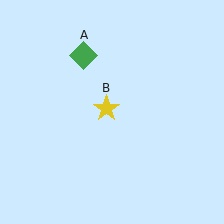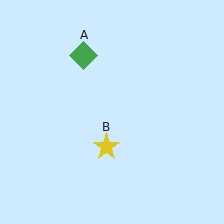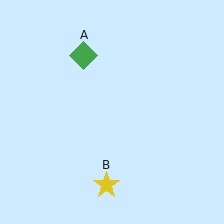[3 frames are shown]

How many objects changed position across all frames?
1 object changed position: yellow star (object B).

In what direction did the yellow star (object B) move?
The yellow star (object B) moved down.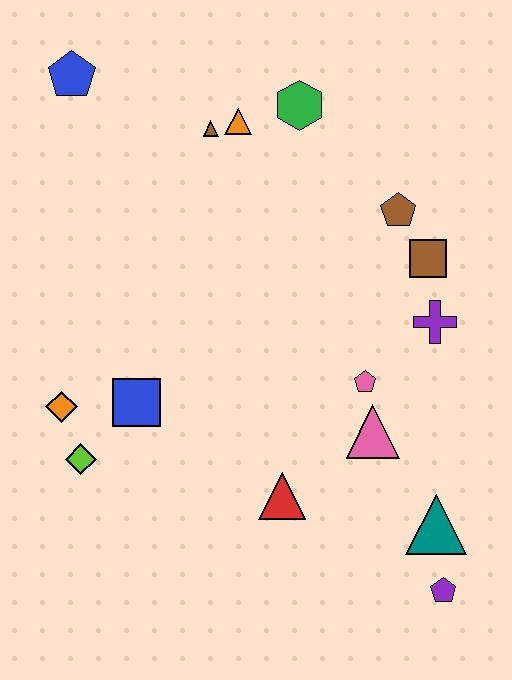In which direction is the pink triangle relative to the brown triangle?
The pink triangle is below the brown triangle.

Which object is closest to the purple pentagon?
The teal triangle is closest to the purple pentagon.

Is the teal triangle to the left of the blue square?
No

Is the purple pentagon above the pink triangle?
No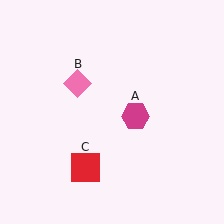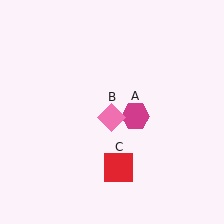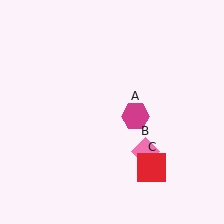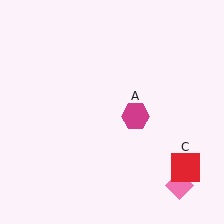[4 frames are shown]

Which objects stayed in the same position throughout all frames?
Magenta hexagon (object A) remained stationary.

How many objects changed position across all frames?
2 objects changed position: pink diamond (object B), red square (object C).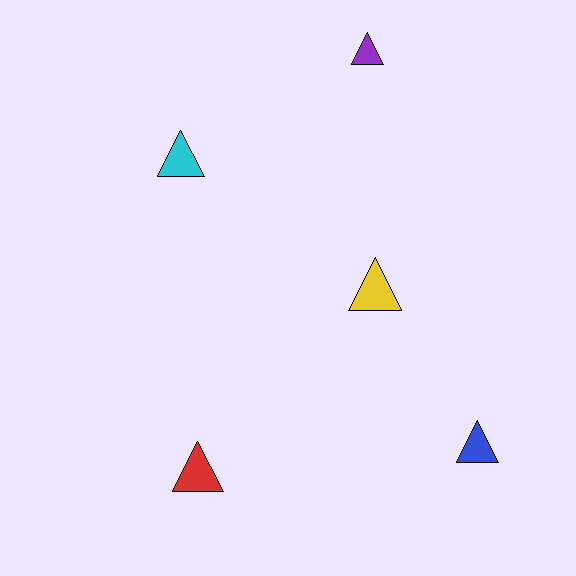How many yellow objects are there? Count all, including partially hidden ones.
There is 1 yellow object.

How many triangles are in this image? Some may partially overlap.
There are 5 triangles.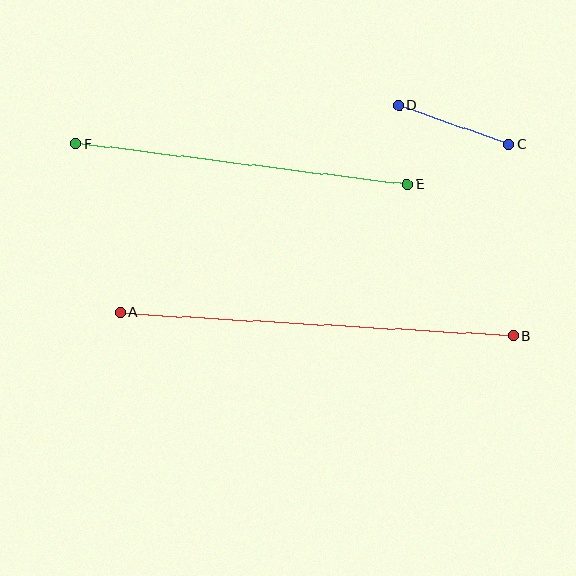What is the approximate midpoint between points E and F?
The midpoint is at approximately (241, 164) pixels.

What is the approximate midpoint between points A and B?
The midpoint is at approximately (317, 324) pixels.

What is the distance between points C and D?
The distance is approximately 116 pixels.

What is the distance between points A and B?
The distance is approximately 393 pixels.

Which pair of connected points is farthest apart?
Points A and B are farthest apart.